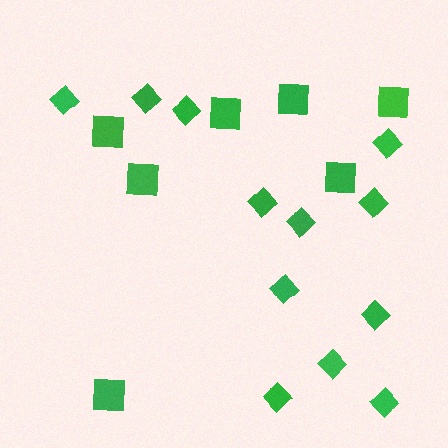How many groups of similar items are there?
There are 2 groups: one group of squares (7) and one group of diamonds (12).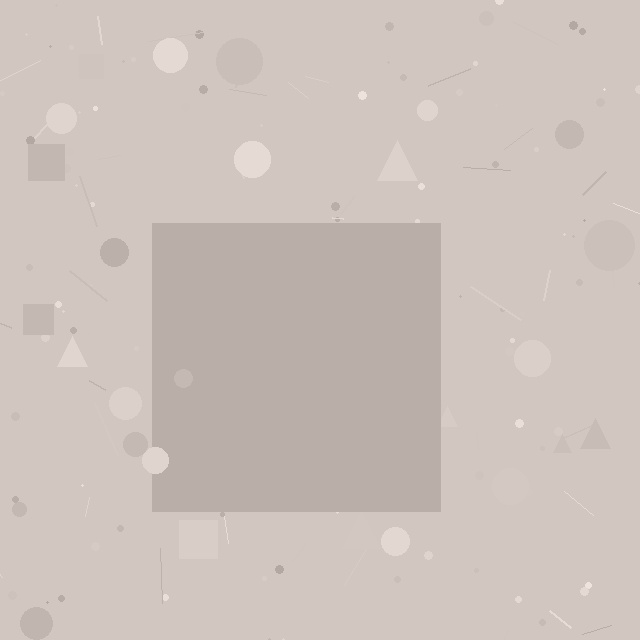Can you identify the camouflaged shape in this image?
The camouflaged shape is a square.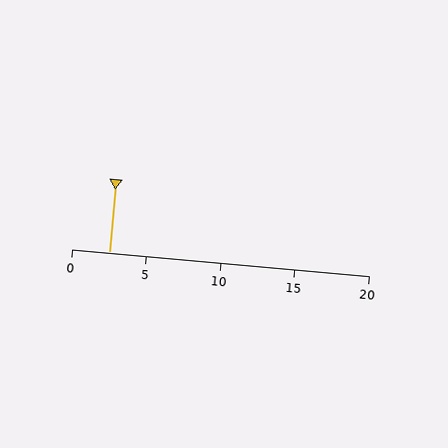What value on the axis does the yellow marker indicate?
The marker indicates approximately 2.5.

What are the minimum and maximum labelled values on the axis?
The axis runs from 0 to 20.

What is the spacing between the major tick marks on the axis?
The major ticks are spaced 5 apart.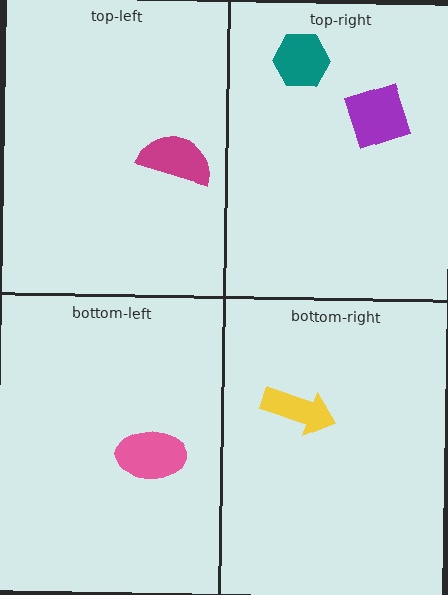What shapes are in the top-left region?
The magenta semicircle.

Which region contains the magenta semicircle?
The top-left region.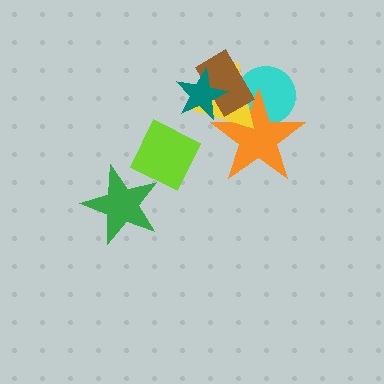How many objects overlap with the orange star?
3 objects overlap with the orange star.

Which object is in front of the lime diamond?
The green star is in front of the lime diamond.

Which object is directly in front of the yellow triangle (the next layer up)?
The brown rectangle is directly in front of the yellow triangle.